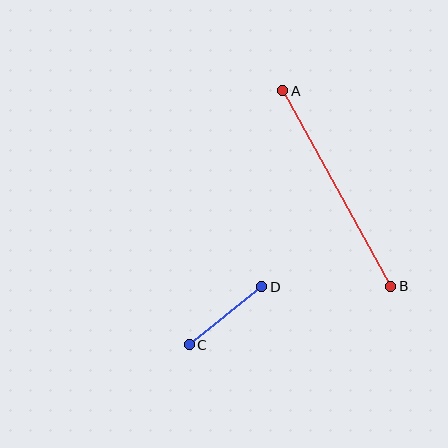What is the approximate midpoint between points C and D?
The midpoint is at approximately (226, 316) pixels.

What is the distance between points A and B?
The distance is approximately 224 pixels.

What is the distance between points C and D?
The distance is approximately 93 pixels.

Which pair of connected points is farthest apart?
Points A and B are farthest apart.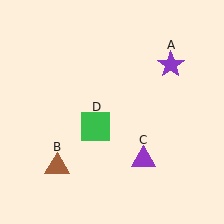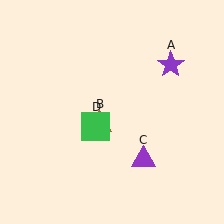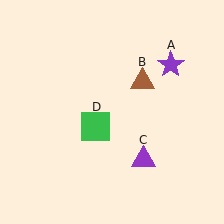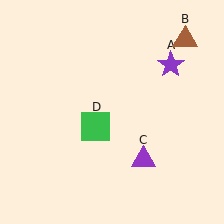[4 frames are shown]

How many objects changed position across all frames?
1 object changed position: brown triangle (object B).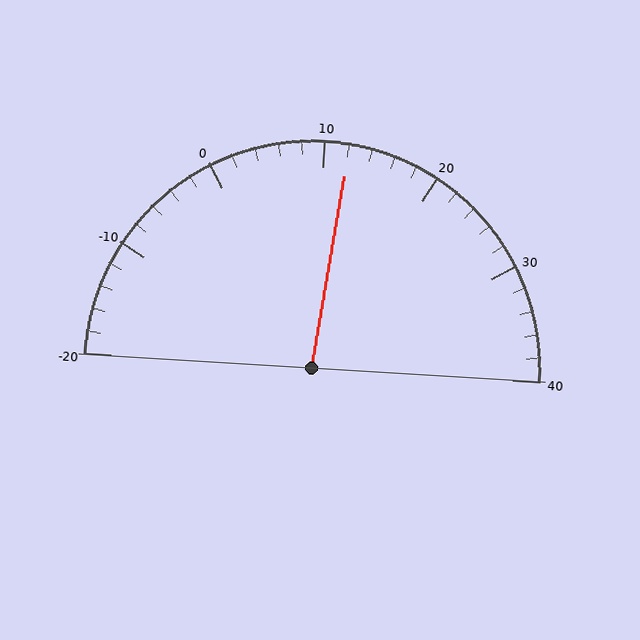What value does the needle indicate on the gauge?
The needle indicates approximately 12.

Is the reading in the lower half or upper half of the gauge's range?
The reading is in the upper half of the range (-20 to 40).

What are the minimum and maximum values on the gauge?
The gauge ranges from -20 to 40.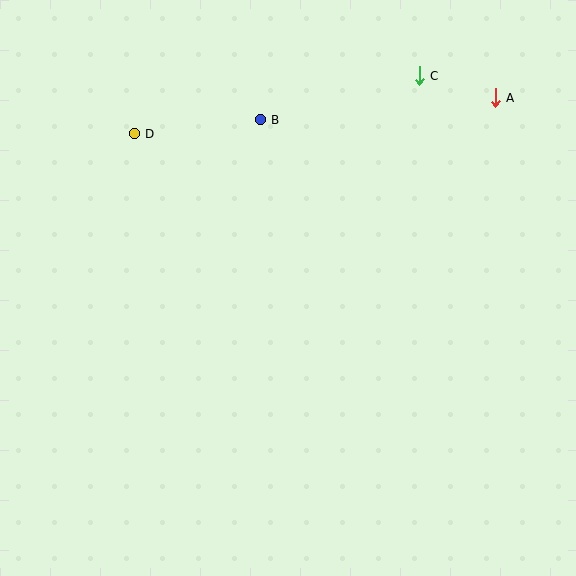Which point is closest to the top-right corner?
Point A is closest to the top-right corner.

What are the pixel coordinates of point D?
Point D is at (134, 134).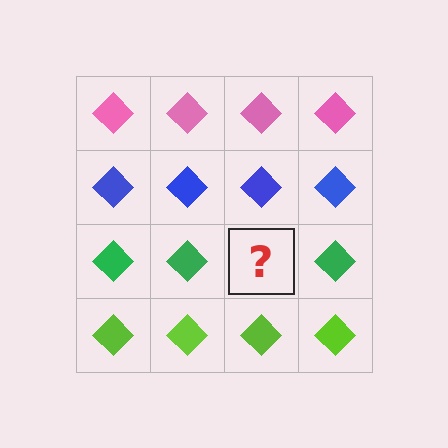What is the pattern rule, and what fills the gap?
The rule is that each row has a consistent color. The gap should be filled with a green diamond.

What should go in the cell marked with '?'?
The missing cell should contain a green diamond.